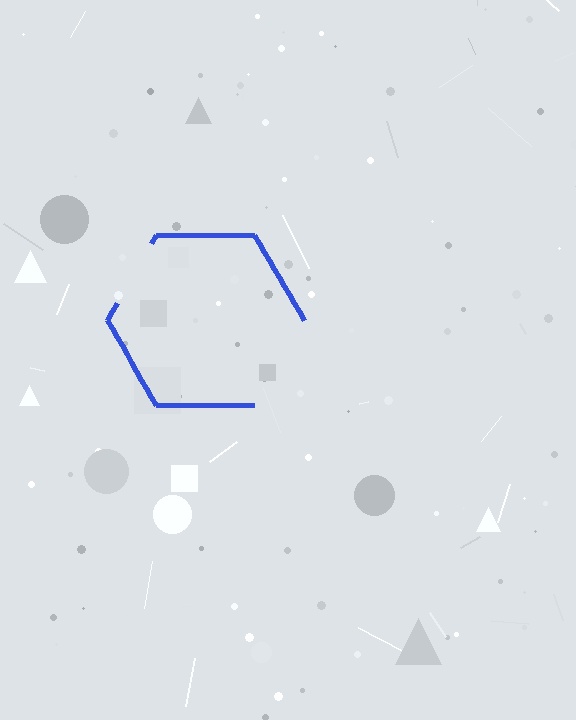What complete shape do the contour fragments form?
The contour fragments form a hexagon.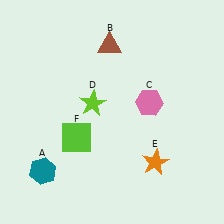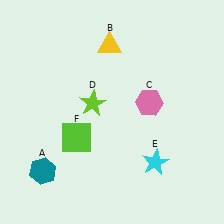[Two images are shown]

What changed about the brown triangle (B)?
In Image 1, B is brown. In Image 2, it changed to yellow.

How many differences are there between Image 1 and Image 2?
There are 2 differences between the two images.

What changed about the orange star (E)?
In Image 1, E is orange. In Image 2, it changed to cyan.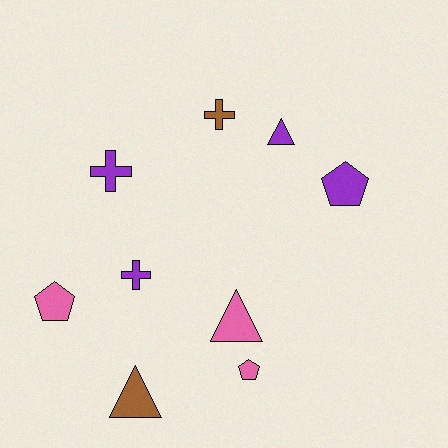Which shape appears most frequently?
Cross, with 3 objects.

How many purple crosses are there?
There are 2 purple crosses.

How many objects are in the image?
There are 9 objects.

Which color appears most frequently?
Purple, with 4 objects.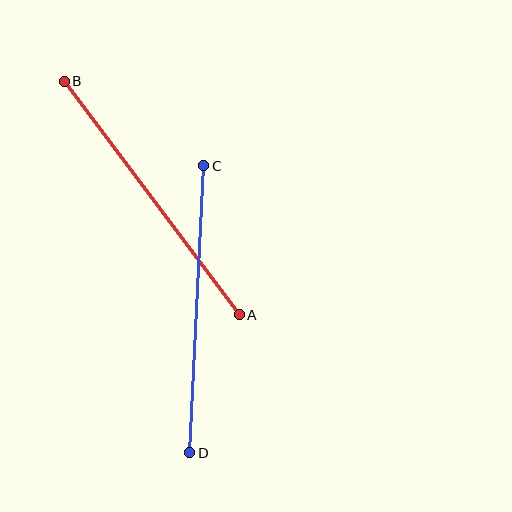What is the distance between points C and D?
The distance is approximately 287 pixels.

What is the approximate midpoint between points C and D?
The midpoint is at approximately (197, 309) pixels.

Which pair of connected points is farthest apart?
Points A and B are farthest apart.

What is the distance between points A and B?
The distance is approximately 292 pixels.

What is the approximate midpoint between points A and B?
The midpoint is at approximately (152, 198) pixels.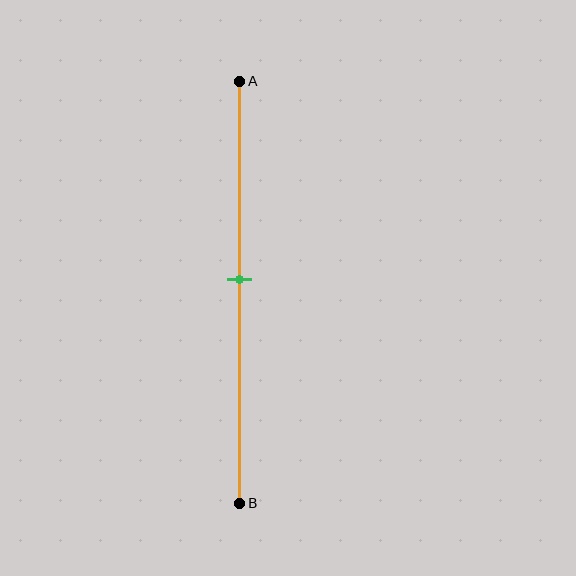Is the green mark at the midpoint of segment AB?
No, the mark is at about 45% from A, not at the 50% midpoint.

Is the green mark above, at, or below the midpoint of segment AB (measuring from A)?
The green mark is above the midpoint of segment AB.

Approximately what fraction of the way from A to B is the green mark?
The green mark is approximately 45% of the way from A to B.